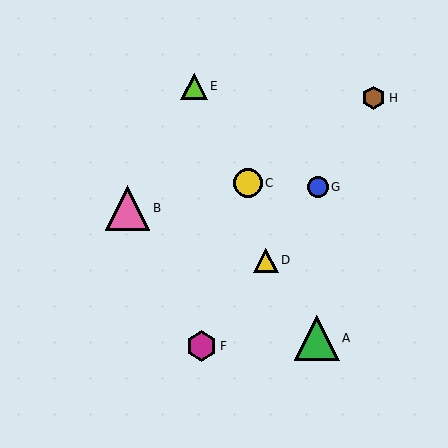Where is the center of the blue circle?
The center of the blue circle is at (318, 187).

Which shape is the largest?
The green triangle (labeled A) is the largest.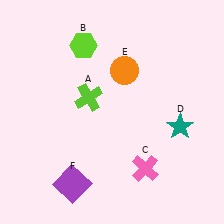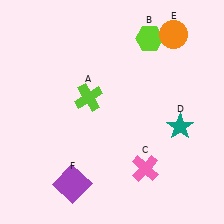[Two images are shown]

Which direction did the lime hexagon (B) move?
The lime hexagon (B) moved right.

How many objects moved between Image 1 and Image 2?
2 objects moved between the two images.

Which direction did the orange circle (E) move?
The orange circle (E) moved right.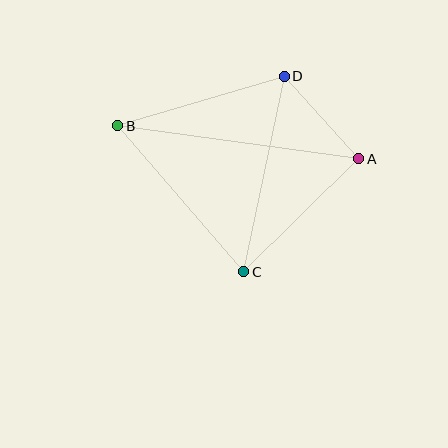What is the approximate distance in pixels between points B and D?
The distance between B and D is approximately 173 pixels.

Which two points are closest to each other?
Points A and D are closest to each other.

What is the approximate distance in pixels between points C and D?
The distance between C and D is approximately 200 pixels.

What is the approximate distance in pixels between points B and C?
The distance between B and C is approximately 193 pixels.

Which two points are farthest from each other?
Points A and B are farthest from each other.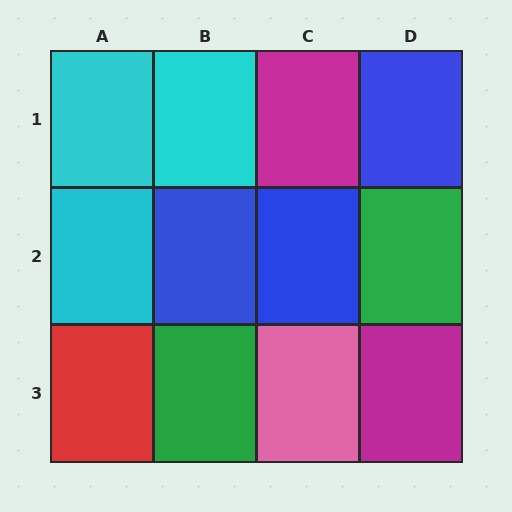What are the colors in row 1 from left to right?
Cyan, cyan, magenta, blue.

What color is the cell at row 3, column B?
Green.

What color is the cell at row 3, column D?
Magenta.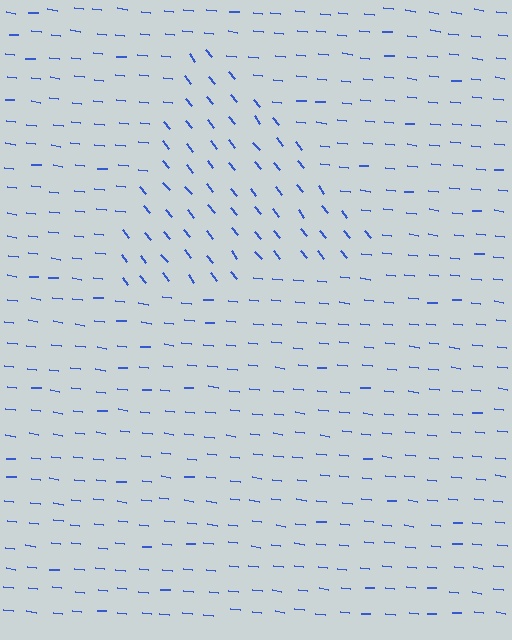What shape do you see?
I see a triangle.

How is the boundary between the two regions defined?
The boundary is defined purely by a change in line orientation (approximately 45 degrees difference). All lines are the same color and thickness.